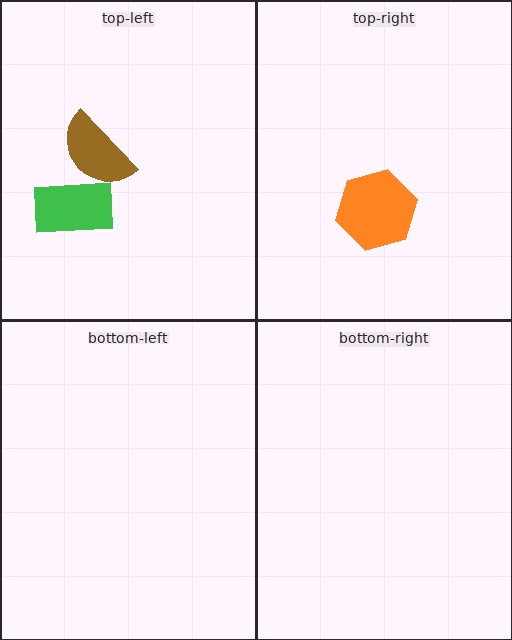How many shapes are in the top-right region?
1.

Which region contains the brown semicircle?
The top-left region.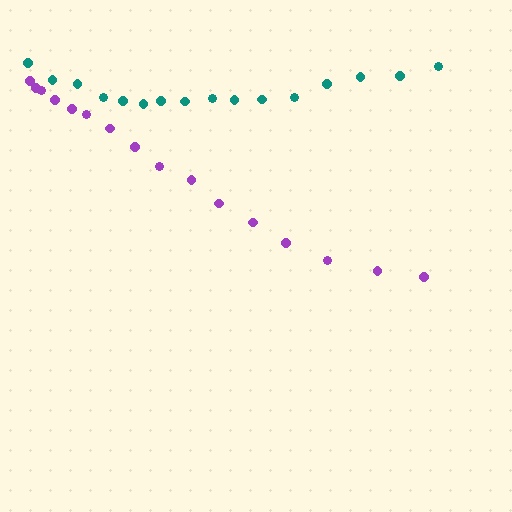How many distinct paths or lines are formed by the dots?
There are 2 distinct paths.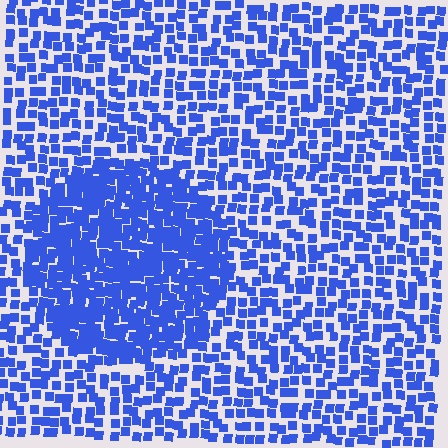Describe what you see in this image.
The image contains small blue elements arranged at two different densities. A circle-shaped region is visible where the elements are more densely packed than the surrounding area.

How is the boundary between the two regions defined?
The boundary is defined by a change in element density (approximately 1.9x ratio). All elements are the same color, size, and shape.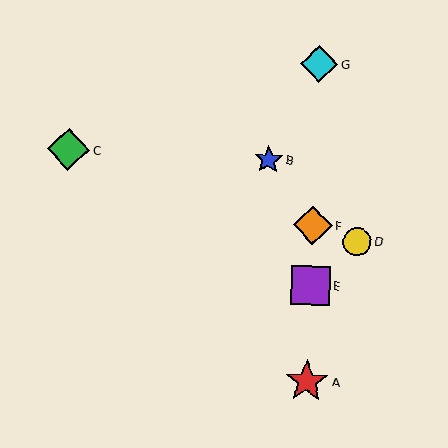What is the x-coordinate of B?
Object B is at x≈268.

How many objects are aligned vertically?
4 objects (A, E, F, G) are aligned vertically.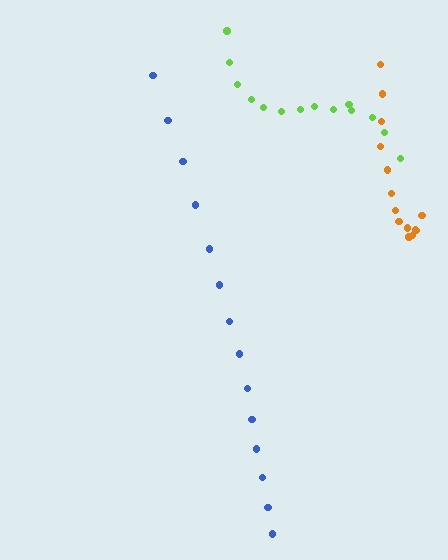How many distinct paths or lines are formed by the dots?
There are 3 distinct paths.